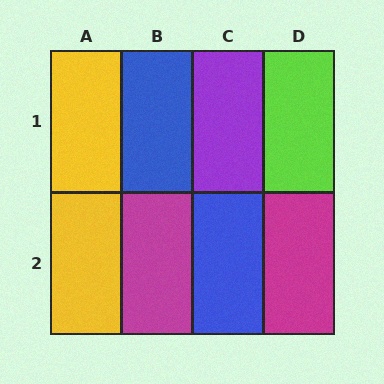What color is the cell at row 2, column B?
Magenta.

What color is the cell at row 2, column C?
Blue.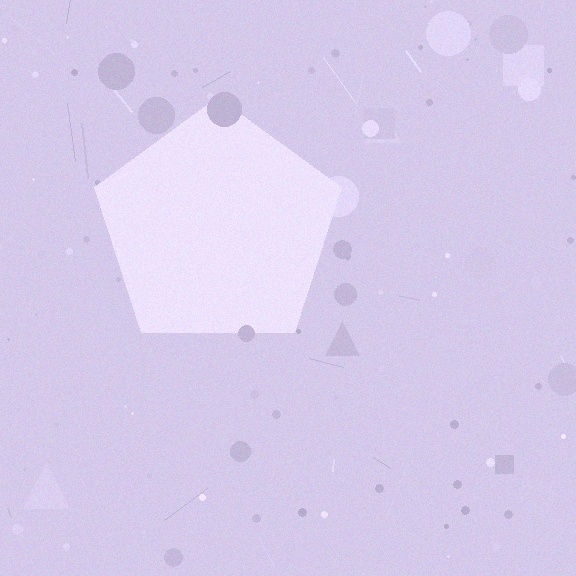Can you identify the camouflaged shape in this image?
The camouflaged shape is a pentagon.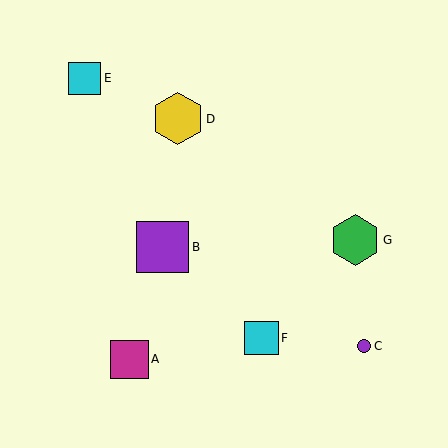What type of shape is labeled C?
Shape C is a purple circle.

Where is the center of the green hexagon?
The center of the green hexagon is at (355, 240).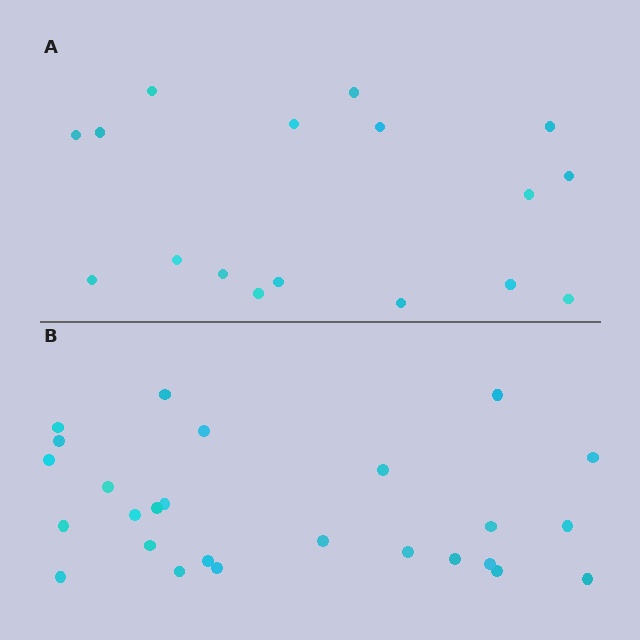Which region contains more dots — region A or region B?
Region B (the bottom region) has more dots.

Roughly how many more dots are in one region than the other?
Region B has roughly 8 or so more dots than region A.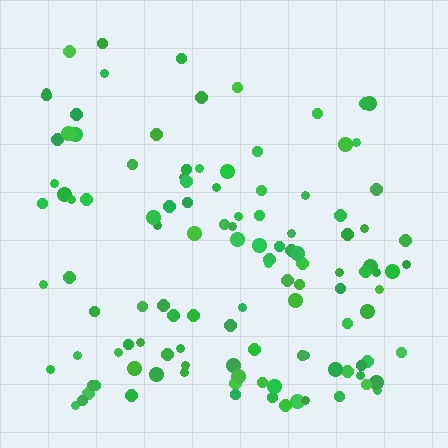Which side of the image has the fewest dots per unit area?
The top.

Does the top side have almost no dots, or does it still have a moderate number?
Still a moderate number, just noticeably fewer than the bottom.